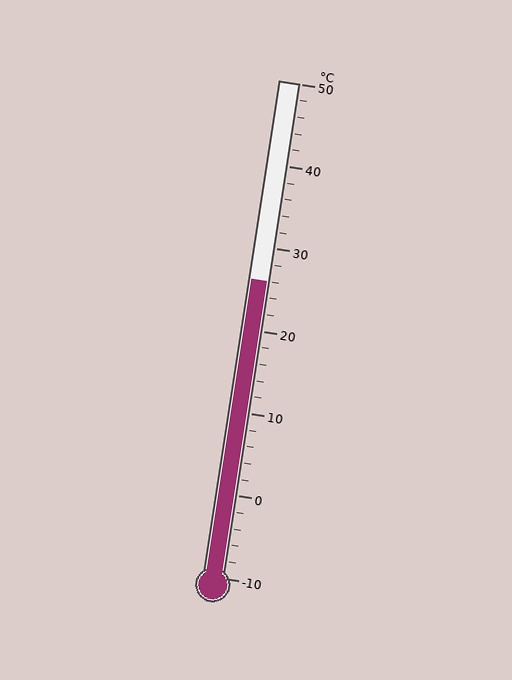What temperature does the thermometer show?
The thermometer shows approximately 26°C.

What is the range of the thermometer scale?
The thermometer scale ranges from -10°C to 50°C.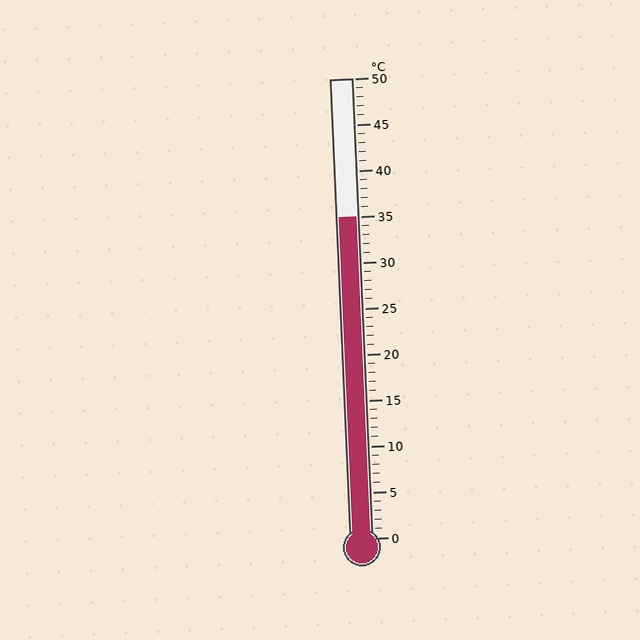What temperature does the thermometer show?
The thermometer shows approximately 35°C.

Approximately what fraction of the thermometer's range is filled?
The thermometer is filled to approximately 70% of its range.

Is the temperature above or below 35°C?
The temperature is at 35°C.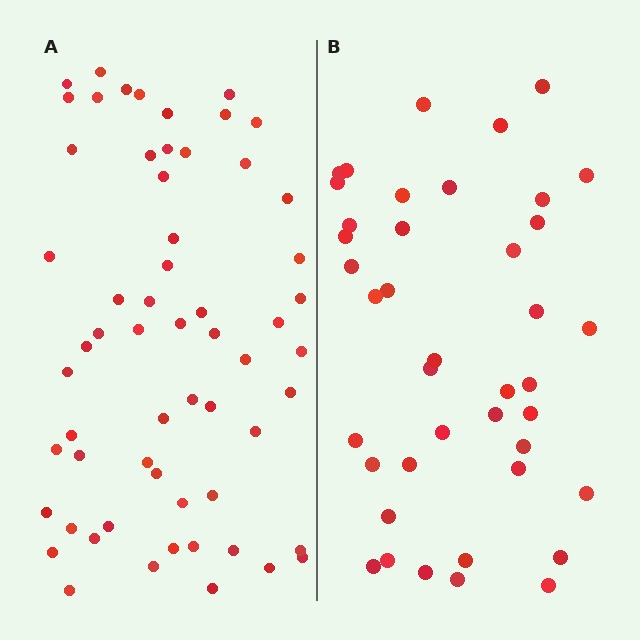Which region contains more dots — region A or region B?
Region A (the left region) has more dots.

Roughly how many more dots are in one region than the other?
Region A has approximately 20 more dots than region B.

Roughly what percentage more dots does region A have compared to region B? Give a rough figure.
About 45% more.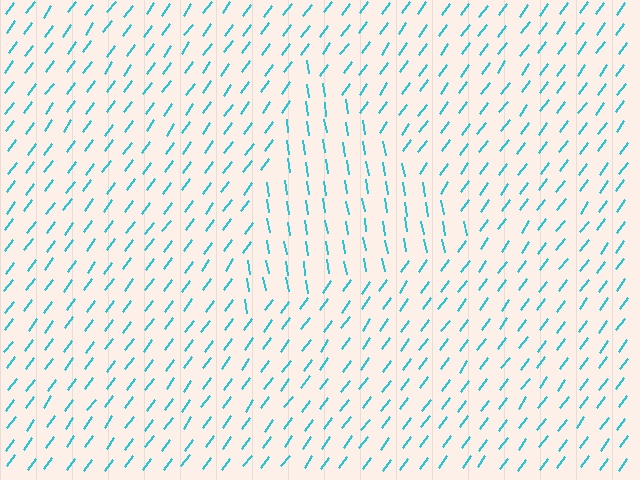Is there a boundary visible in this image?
Yes, there is a texture boundary formed by a change in line orientation.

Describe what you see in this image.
The image is filled with small cyan line segments. A triangle region in the image has lines oriented differently from the surrounding lines, creating a visible texture boundary.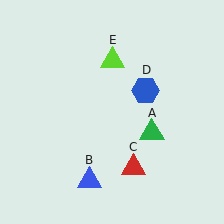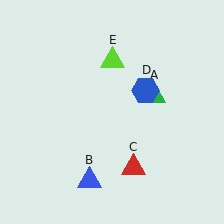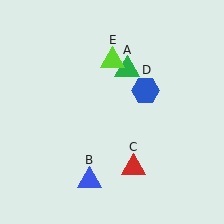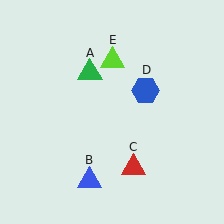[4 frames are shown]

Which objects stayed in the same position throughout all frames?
Blue triangle (object B) and red triangle (object C) and blue hexagon (object D) and lime triangle (object E) remained stationary.